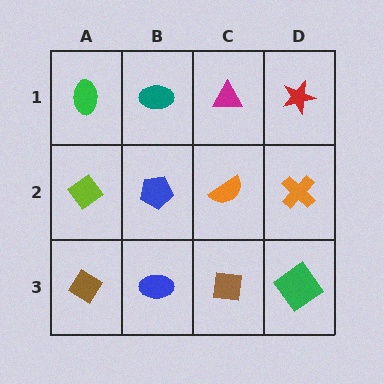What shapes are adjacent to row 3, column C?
An orange semicircle (row 2, column C), a blue ellipse (row 3, column B), a green diamond (row 3, column D).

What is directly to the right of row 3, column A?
A blue ellipse.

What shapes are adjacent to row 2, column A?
A green ellipse (row 1, column A), a brown diamond (row 3, column A), a blue pentagon (row 2, column B).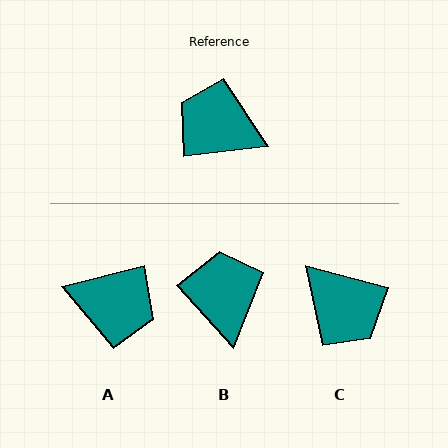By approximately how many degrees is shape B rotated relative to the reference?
Approximately 55 degrees clockwise.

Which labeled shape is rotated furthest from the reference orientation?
A, about 173 degrees away.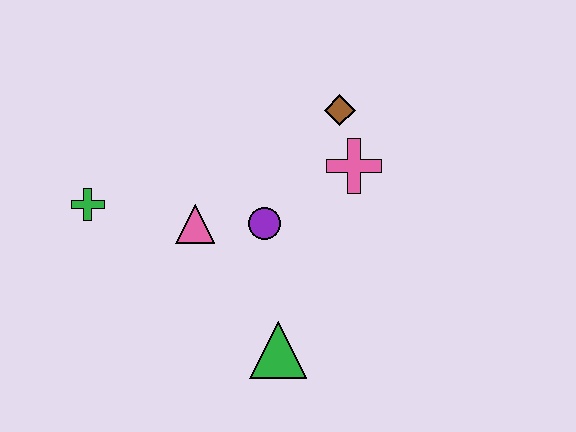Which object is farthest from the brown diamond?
The green cross is farthest from the brown diamond.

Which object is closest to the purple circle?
The pink triangle is closest to the purple circle.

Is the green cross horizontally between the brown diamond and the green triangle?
No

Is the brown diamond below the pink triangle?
No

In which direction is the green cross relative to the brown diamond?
The green cross is to the left of the brown diamond.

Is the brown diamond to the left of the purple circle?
No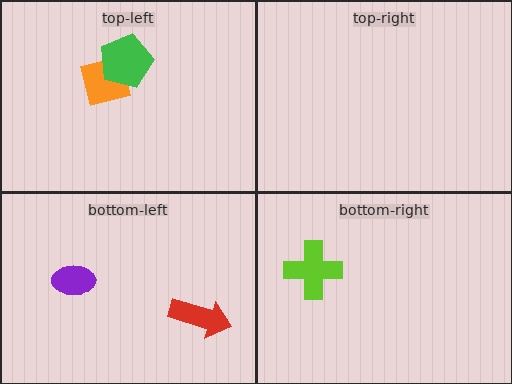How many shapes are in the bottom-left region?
2.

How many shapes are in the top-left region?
2.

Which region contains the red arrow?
The bottom-left region.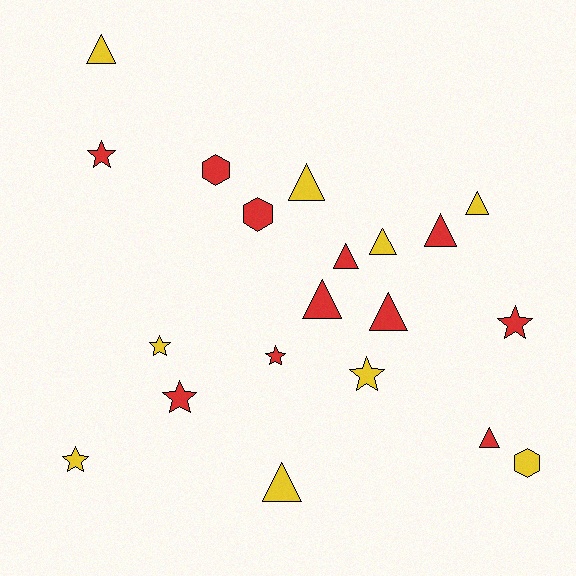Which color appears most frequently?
Red, with 11 objects.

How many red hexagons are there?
There are 2 red hexagons.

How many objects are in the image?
There are 20 objects.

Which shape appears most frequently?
Triangle, with 10 objects.